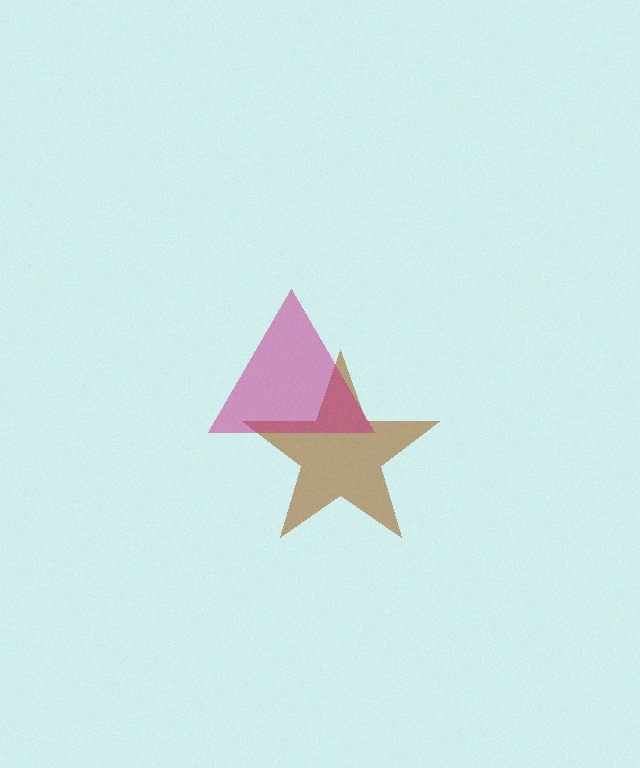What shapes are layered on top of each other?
The layered shapes are: a brown star, a magenta triangle.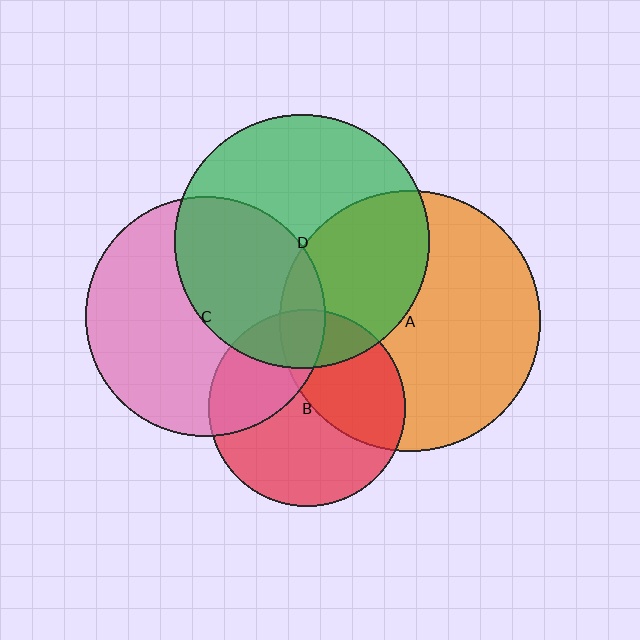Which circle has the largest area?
Circle A (orange).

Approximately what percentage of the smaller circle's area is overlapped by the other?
Approximately 40%.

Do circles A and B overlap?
Yes.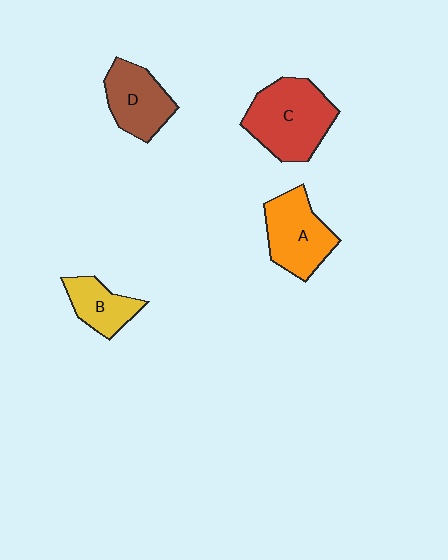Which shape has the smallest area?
Shape B (yellow).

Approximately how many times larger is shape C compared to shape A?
Approximately 1.3 times.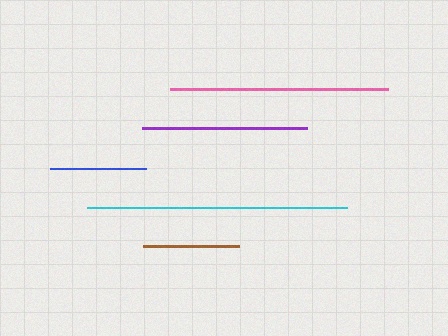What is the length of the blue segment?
The blue segment is approximately 97 pixels long.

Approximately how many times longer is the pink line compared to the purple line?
The pink line is approximately 1.3 times the length of the purple line.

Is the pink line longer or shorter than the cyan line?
The cyan line is longer than the pink line.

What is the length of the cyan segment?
The cyan segment is approximately 260 pixels long.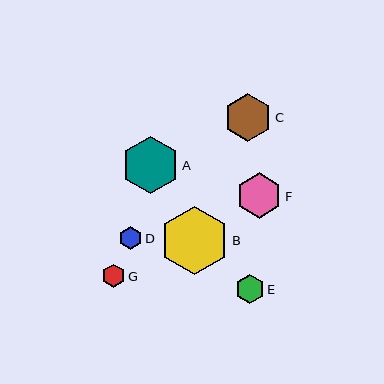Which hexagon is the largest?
Hexagon B is the largest with a size of approximately 69 pixels.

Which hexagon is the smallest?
Hexagon G is the smallest with a size of approximately 23 pixels.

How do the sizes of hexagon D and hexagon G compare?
Hexagon D and hexagon G are approximately the same size.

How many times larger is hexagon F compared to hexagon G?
Hexagon F is approximately 2.0 times the size of hexagon G.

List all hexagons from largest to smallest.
From largest to smallest: B, A, C, F, E, D, G.